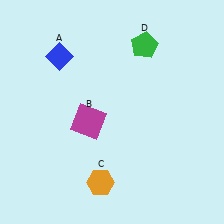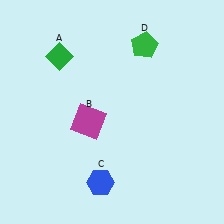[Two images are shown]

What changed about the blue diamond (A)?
In Image 1, A is blue. In Image 2, it changed to green.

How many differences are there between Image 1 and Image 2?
There are 2 differences between the two images.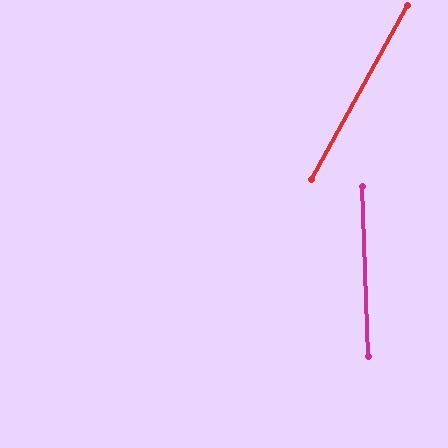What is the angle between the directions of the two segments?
Approximately 31 degrees.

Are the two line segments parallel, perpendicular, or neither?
Neither parallel nor perpendicular — they differ by about 31°.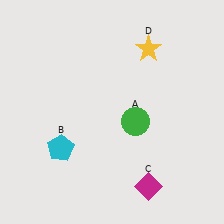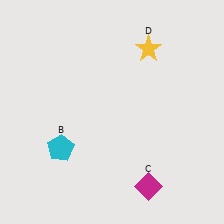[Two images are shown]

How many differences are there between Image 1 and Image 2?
There is 1 difference between the two images.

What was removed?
The green circle (A) was removed in Image 2.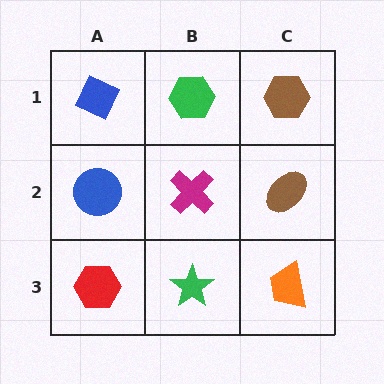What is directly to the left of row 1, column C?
A green hexagon.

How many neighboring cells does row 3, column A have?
2.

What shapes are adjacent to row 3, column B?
A magenta cross (row 2, column B), a red hexagon (row 3, column A), an orange trapezoid (row 3, column C).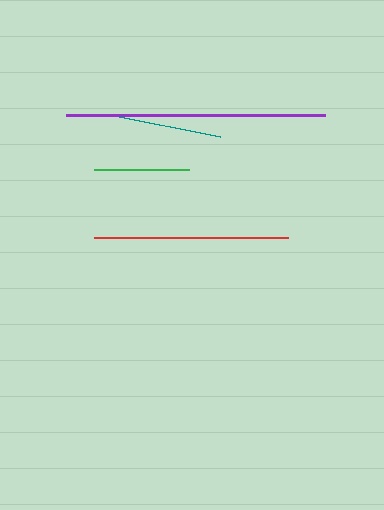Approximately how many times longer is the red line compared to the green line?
The red line is approximately 2.0 times the length of the green line.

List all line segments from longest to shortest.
From longest to shortest: purple, red, teal, green.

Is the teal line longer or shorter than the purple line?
The purple line is longer than the teal line.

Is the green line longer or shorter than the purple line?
The purple line is longer than the green line.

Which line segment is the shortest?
The green line is the shortest at approximately 95 pixels.